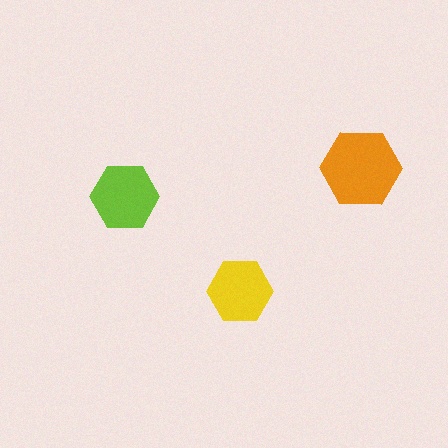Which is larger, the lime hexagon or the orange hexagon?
The orange one.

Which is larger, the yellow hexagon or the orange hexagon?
The orange one.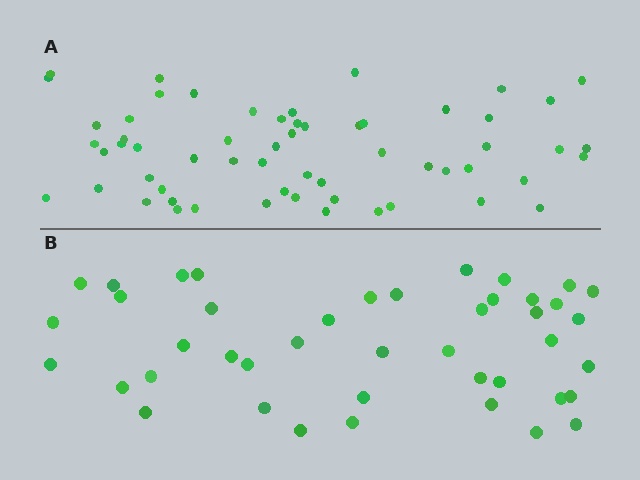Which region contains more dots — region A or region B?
Region A (the top region) has more dots.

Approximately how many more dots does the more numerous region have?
Region A has approximately 15 more dots than region B.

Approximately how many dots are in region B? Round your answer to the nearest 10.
About 40 dots. (The exact count is 43, which rounds to 40.)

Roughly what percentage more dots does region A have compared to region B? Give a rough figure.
About 35% more.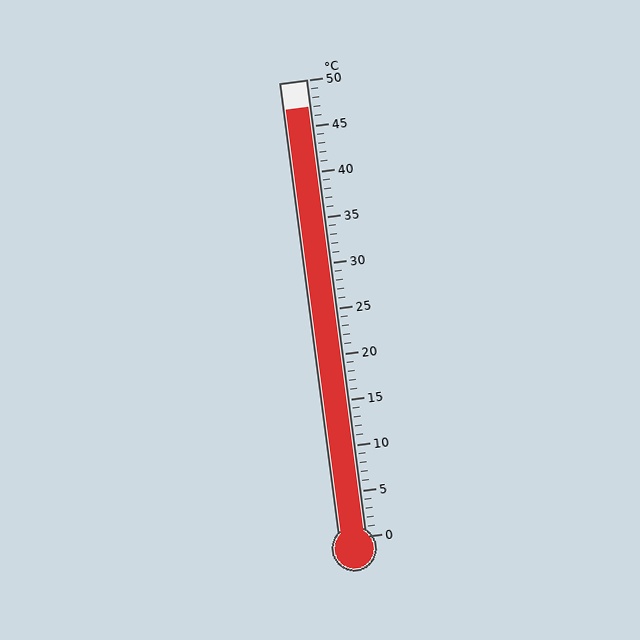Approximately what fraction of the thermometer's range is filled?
The thermometer is filled to approximately 95% of its range.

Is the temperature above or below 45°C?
The temperature is above 45°C.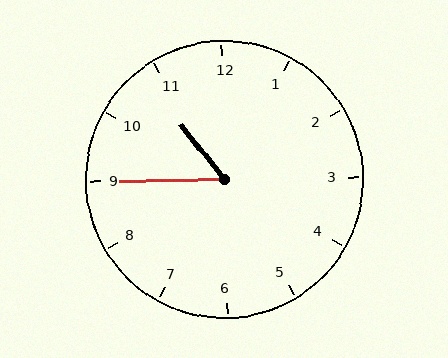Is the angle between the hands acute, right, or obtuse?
It is acute.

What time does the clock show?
10:45.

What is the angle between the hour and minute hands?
Approximately 52 degrees.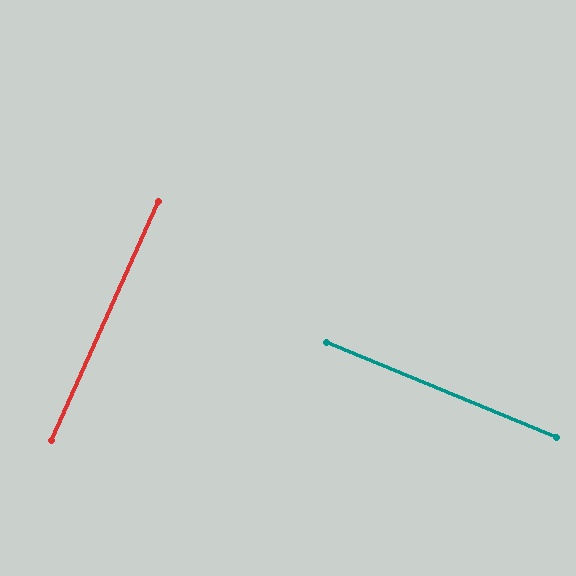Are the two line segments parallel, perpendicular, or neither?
Perpendicular — they meet at approximately 88°.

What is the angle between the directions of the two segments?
Approximately 88 degrees.